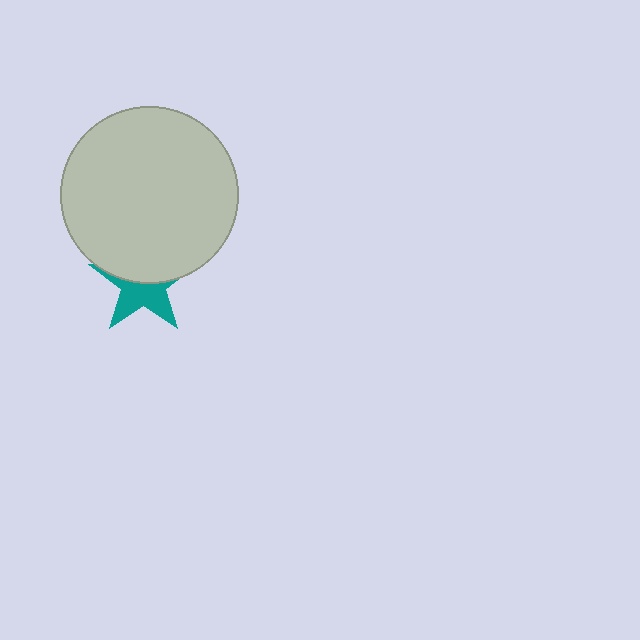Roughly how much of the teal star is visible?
About half of it is visible (roughly 49%).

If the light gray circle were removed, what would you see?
You would see the complete teal star.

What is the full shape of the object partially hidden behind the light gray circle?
The partially hidden object is a teal star.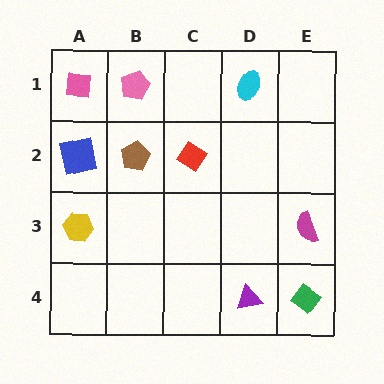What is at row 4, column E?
A green diamond.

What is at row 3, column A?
A yellow hexagon.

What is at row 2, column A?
A blue square.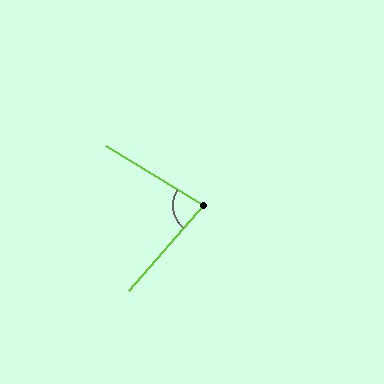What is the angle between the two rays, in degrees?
Approximately 80 degrees.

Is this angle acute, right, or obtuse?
It is acute.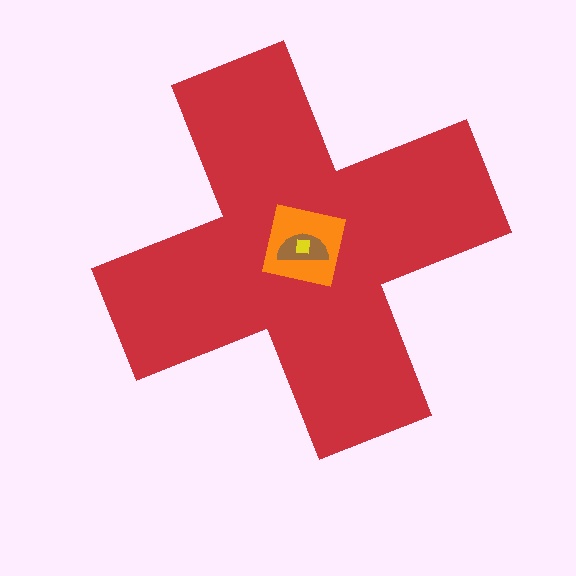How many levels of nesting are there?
4.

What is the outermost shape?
The red cross.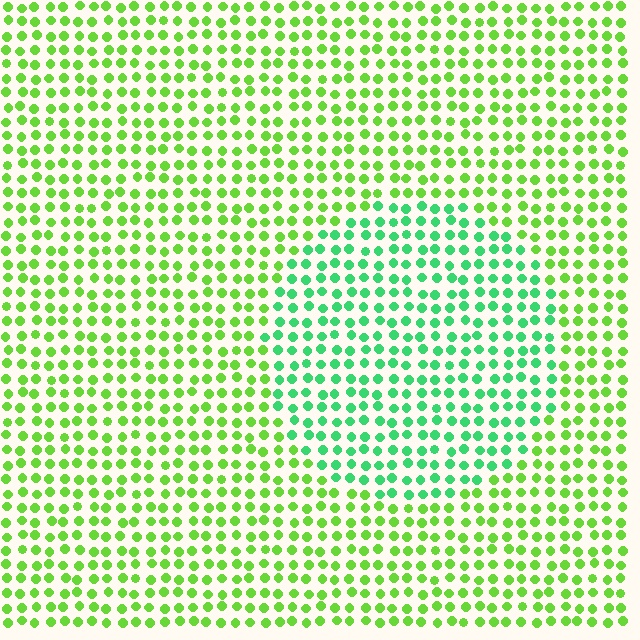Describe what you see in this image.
The image is filled with small lime elements in a uniform arrangement. A circle-shaped region is visible where the elements are tinted to a slightly different hue, forming a subtle color boundary.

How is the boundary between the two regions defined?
The boundary is defined purely by a slight shift in hue (about 39 degrees). Spacing, size, and orientation are identical on both sides.